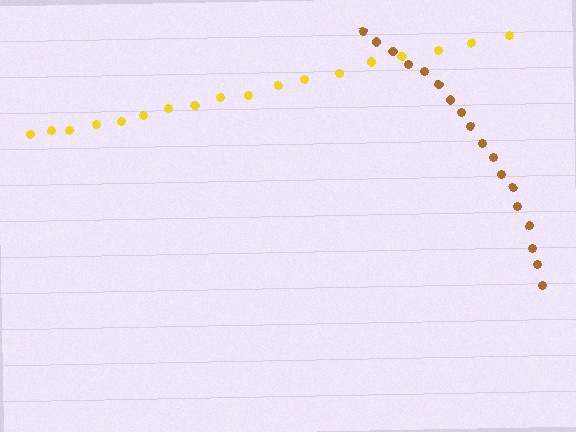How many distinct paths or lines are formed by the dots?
There are 2 distinct paths.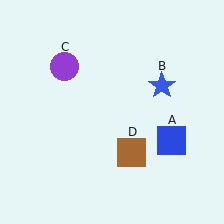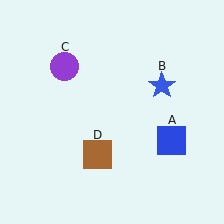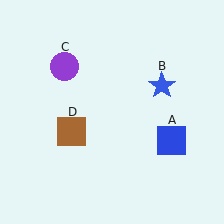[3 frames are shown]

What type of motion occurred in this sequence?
The brown square (object D) rotated clockwise around the center of the scene.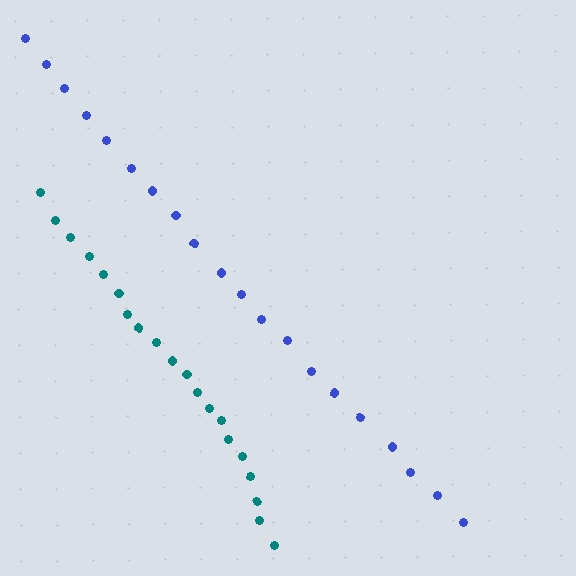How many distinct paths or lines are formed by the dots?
There are 2 distinct paths.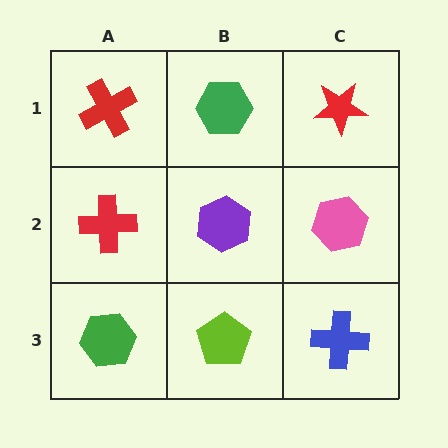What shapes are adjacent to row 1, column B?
A purple hexagon (row 2, column B), a red cross (row 1, column A), a red star (row 1, column C).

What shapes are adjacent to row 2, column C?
A red star (row 1, column C), a blue cross (row 3, column C), a purple hexagon (row 2, column B).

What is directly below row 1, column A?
A red cross.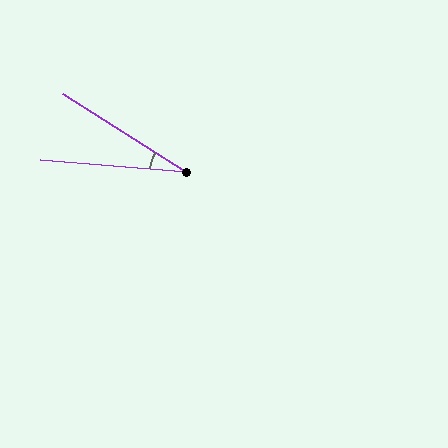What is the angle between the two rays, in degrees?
Approximately 28 degrees.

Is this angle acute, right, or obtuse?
It is acute.